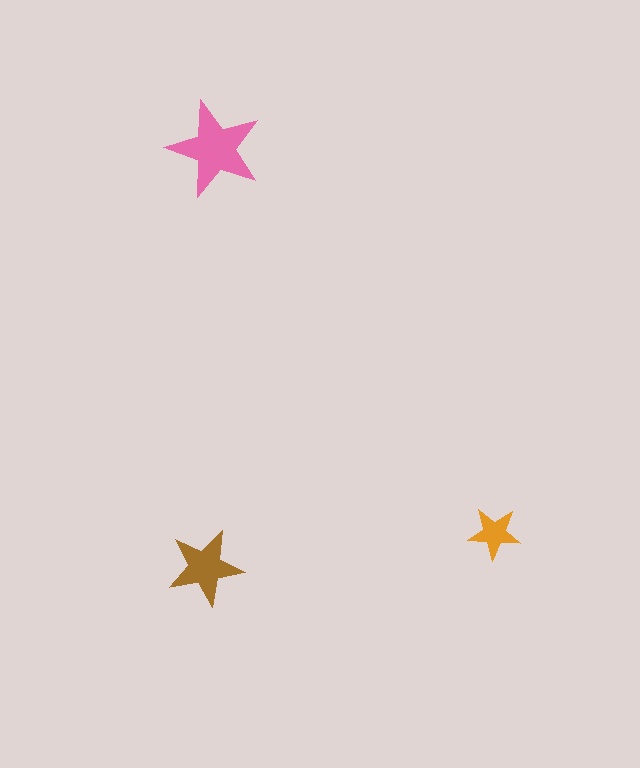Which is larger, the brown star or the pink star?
The pink one.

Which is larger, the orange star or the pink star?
The pink one.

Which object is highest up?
The pink star is topmost.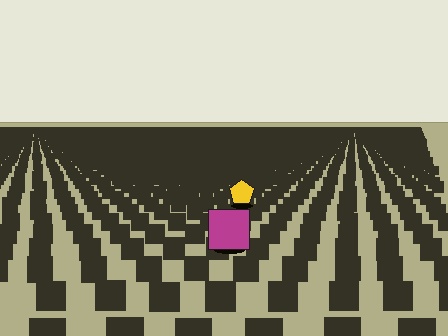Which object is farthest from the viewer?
The yellow pentagon is farthest from the viewer. It appears smaller and the ground texture around it is denser.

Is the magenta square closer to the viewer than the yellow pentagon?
Yes. The magenta square is closer — you can tell from the texture gradient: the ground texture is coarser near it.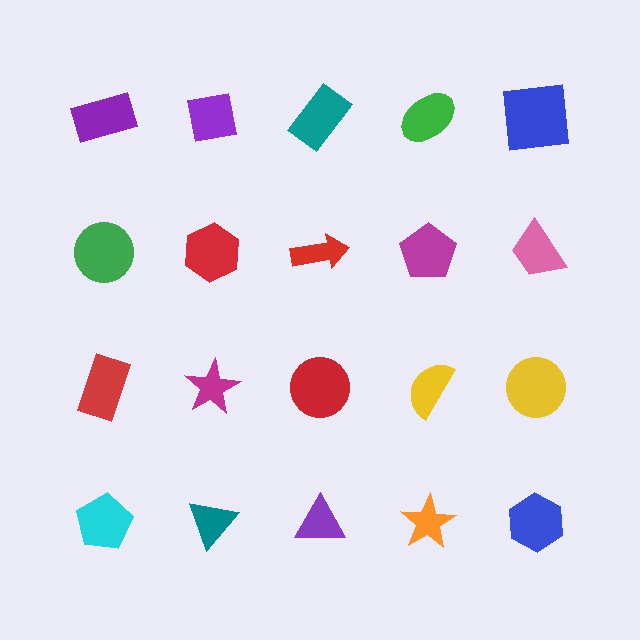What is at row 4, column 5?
A blue hexagon.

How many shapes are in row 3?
5 shapes.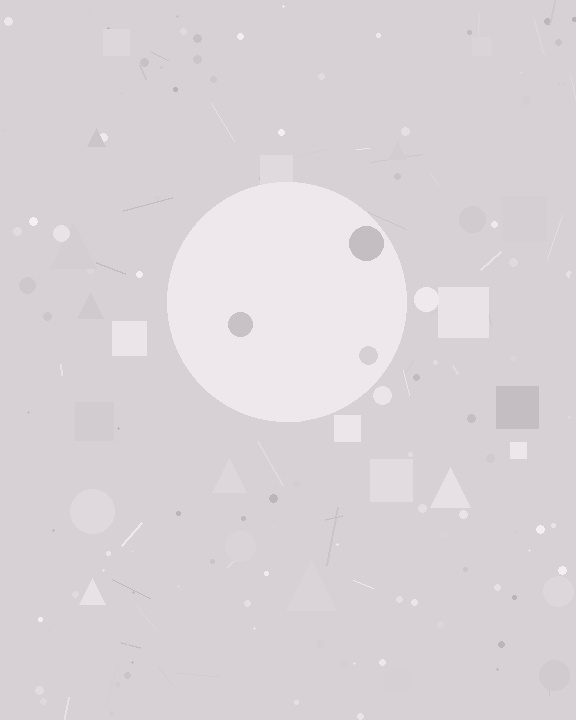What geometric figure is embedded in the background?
A circle is embedded in the background.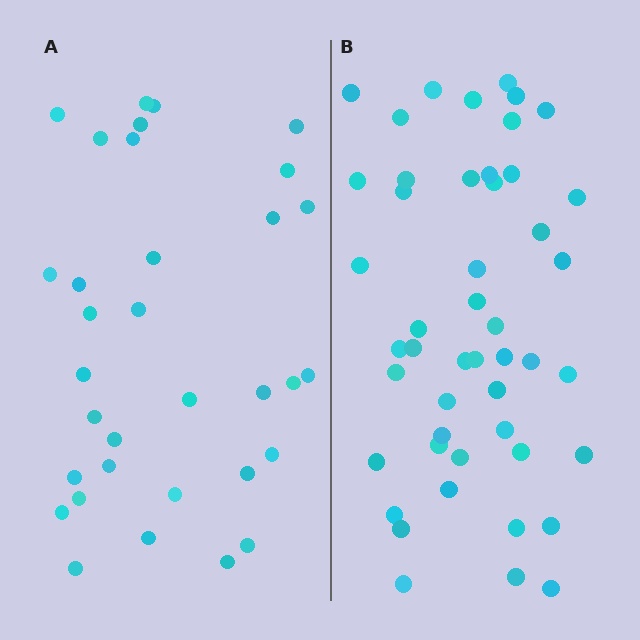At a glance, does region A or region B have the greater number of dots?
Region B (the right region) has more dots.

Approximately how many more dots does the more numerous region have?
Region B has approximately 15 more dots than region A.